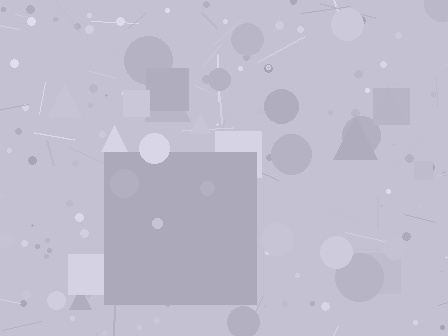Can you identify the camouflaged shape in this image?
The camouflaged shape is a square.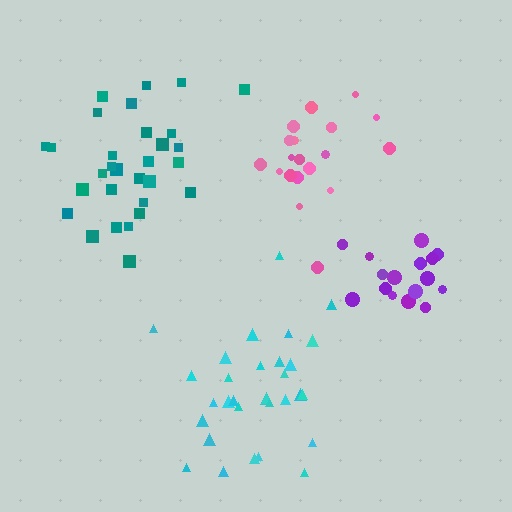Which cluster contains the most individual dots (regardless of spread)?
Cyan (31).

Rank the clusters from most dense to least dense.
purple, pink, teal, cyan.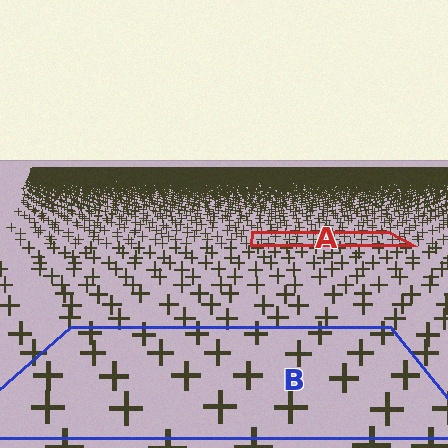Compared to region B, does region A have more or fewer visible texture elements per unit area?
Region A has more texture elements per unit area — they are packed more densely because it is farther away.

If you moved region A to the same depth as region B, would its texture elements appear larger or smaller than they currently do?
They would appear larger. At a closer depth, the same texture elements are projected at a bigger on-screen size.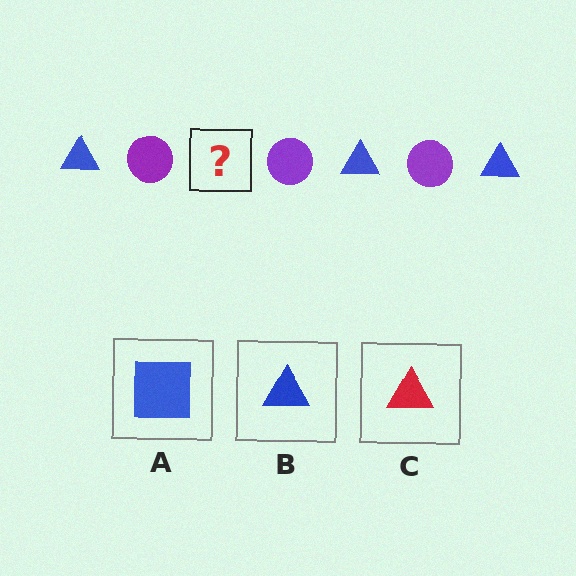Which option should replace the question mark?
Option B.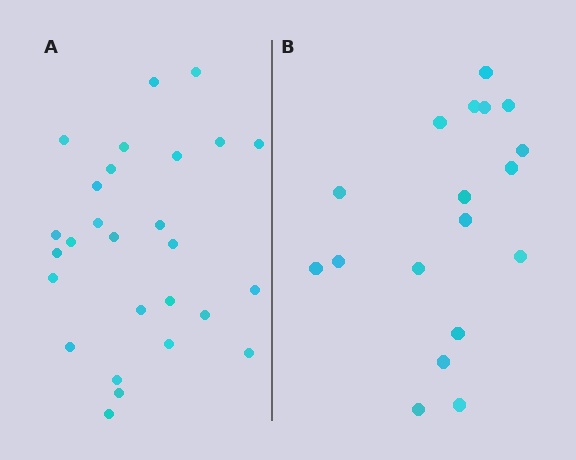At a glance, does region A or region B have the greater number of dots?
Region A (the left region) has more dots.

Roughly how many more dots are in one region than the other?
Region A has roughly 8 or so more dots than region B.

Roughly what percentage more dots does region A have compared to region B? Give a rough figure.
About 50% more.